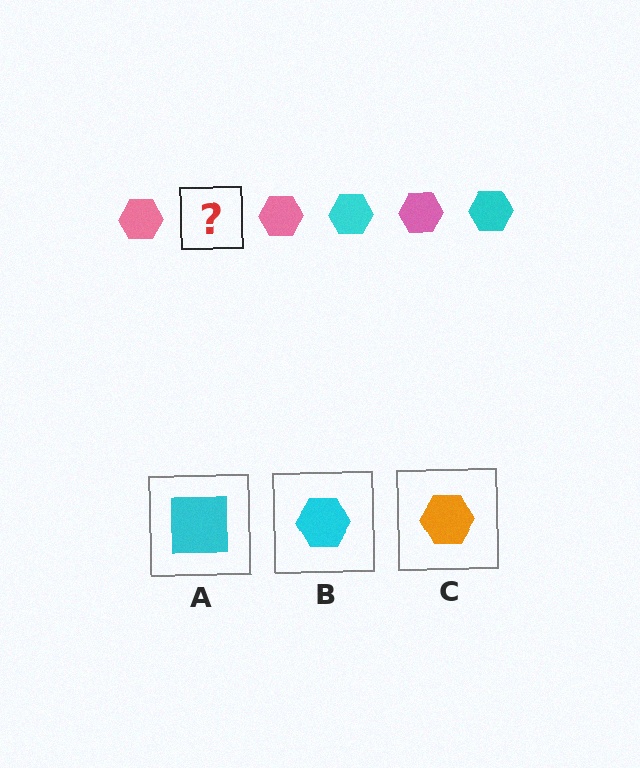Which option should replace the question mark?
Option B.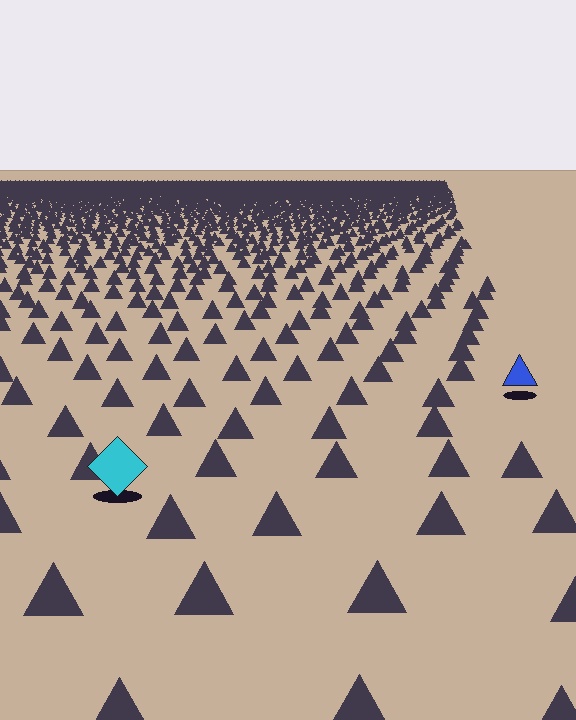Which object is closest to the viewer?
The cyan diamond is closest. The texture marks near it are larger and more spread out.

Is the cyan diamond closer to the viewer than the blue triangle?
Yes. The cyan diamond is closer — you can tell from the texture gradient: the ground texture is coarser near it.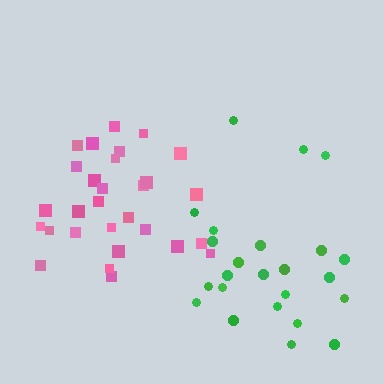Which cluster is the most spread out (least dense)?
Green.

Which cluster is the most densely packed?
Pink.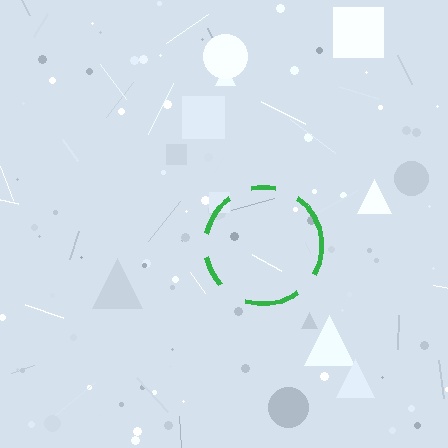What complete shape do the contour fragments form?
The contour fragments form a circle.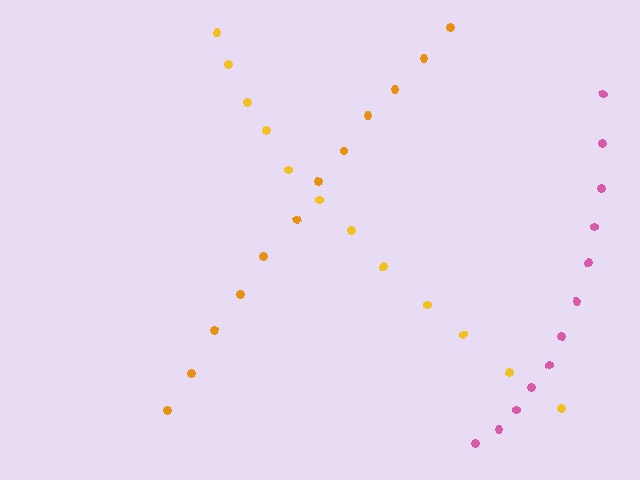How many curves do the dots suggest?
There are 3 distinct paths.